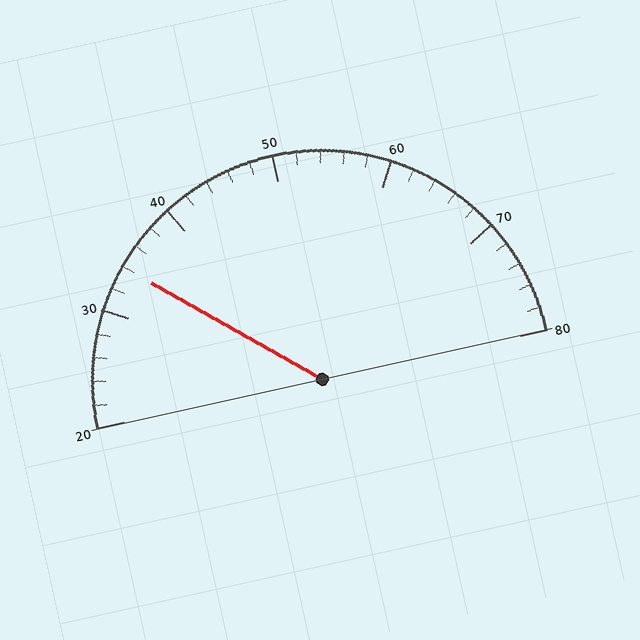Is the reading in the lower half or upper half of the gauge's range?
The reading is in the lower half of the range (20 to 80).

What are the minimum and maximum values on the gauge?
The gauge ranges from 20 to 80.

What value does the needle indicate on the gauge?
The needle indicates approximately 34.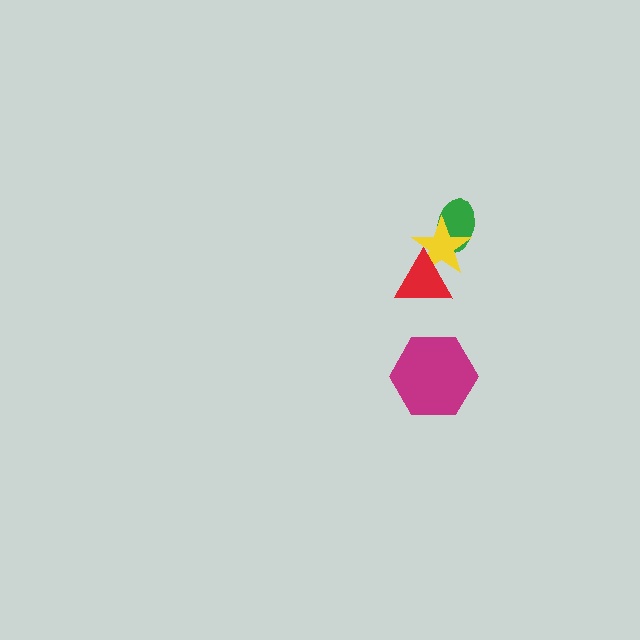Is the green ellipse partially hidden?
Yes, it is partially covered by another shape.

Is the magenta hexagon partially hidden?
No, no other shape covers it.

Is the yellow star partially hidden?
Yes, it is partially covered by another shape.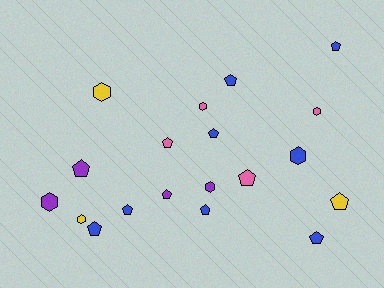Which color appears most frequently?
Blue, with 8 objects.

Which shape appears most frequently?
Pentagon, with 12 objects.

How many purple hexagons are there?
There are 2 purple hexagons.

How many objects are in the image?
There are 19 objects.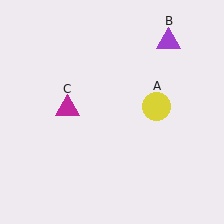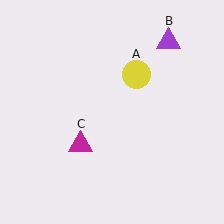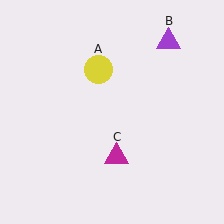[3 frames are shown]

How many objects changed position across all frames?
2 objects changed position: yellow circle (object A), magenta triangle (object C).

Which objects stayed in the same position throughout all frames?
Purple triangle (object B) remained stationary.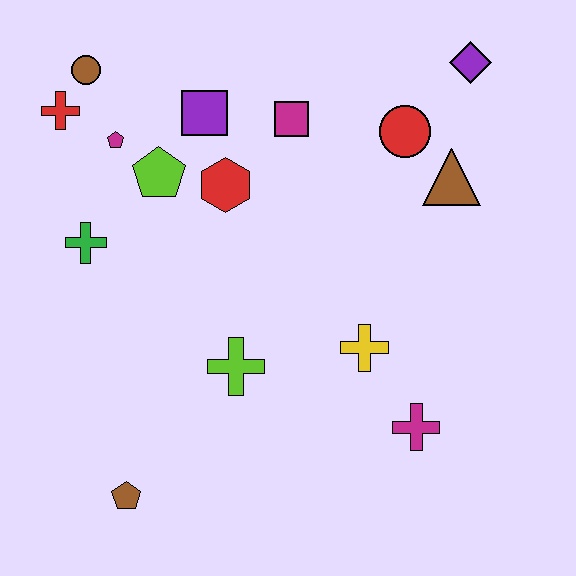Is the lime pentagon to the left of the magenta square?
Yes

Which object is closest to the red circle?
The brown triangle is closest to the red circle.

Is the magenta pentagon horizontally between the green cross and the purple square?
Yes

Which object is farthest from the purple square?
The brown pentagon is farthest from the purple square.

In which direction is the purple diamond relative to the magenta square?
The purple diamond is to the right of the magenta square.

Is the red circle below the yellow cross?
No